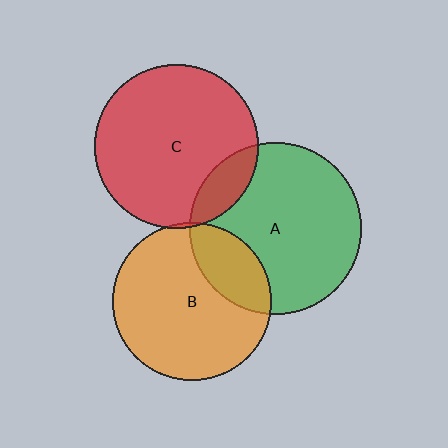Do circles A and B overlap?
Yes.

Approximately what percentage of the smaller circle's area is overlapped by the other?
Approximately 25%.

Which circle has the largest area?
Circle A (green).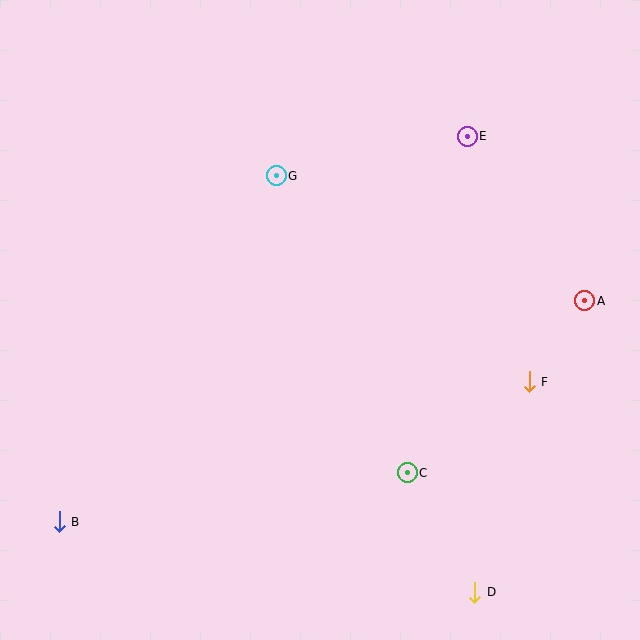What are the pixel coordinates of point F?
Point F is at (529, 382).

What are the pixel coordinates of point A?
Point A is at (585, 301).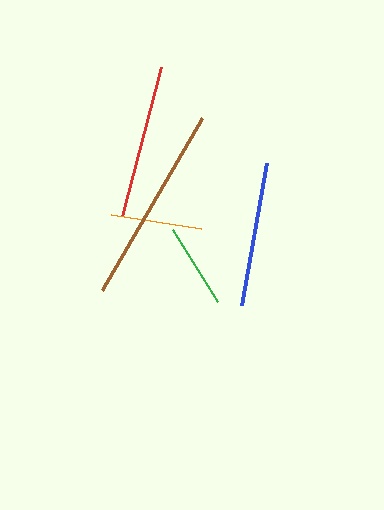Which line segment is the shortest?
The green line is the shortest at approximately 84 pixels.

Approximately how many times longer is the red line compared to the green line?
The red line is approximately 1.8 times the length of the green line.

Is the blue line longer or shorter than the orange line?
The blue line is longer than the orange line.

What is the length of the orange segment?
The orange segment is approximately 91 pixels long.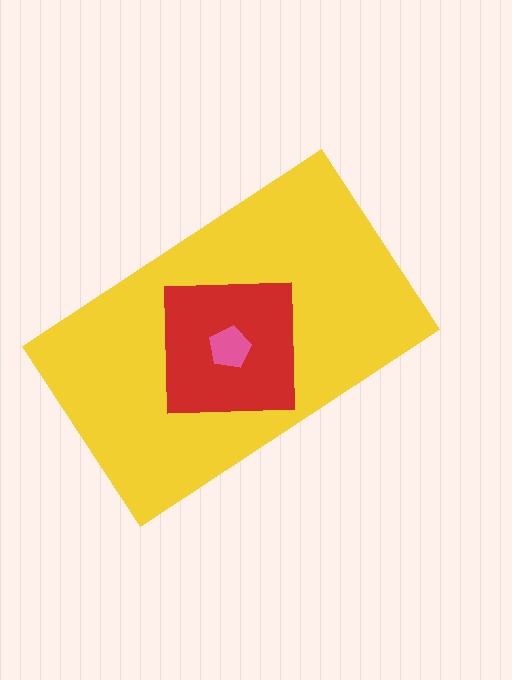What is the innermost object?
The pink pentagon.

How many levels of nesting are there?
3.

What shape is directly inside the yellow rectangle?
The red square.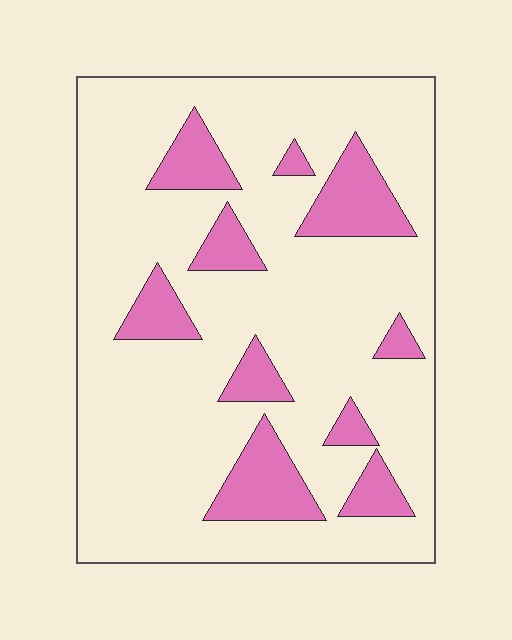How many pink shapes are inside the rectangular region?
10.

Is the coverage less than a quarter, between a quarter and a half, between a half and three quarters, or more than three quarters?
Less than a quarter.